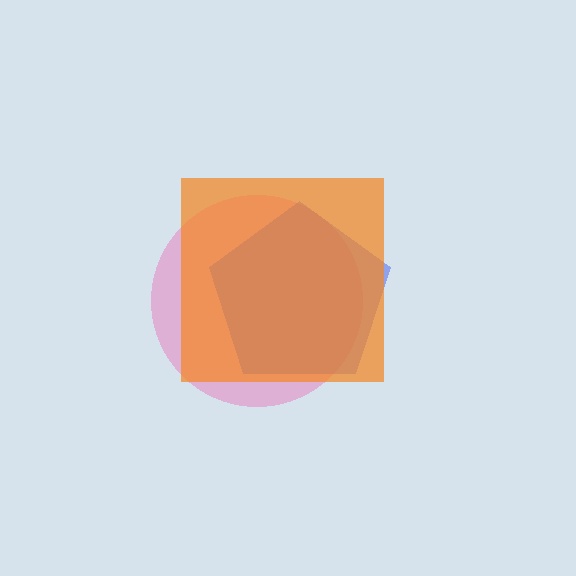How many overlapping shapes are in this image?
There are 3 overlapping shapes in the image.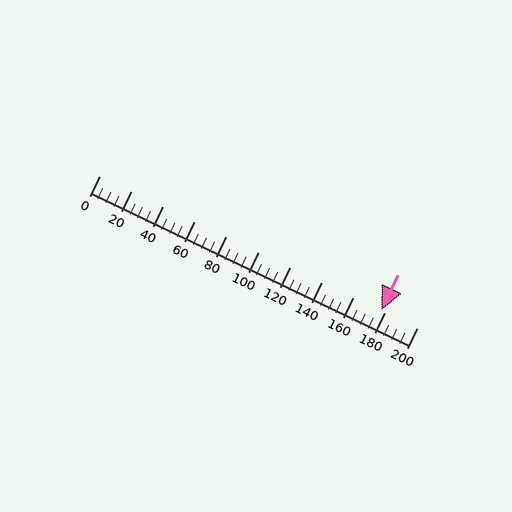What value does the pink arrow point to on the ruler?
The pink arrow points to approximately 178.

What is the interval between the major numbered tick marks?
The major tick marks are spaced 20 units apart.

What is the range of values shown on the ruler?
The ruler shows values from 0 to 200.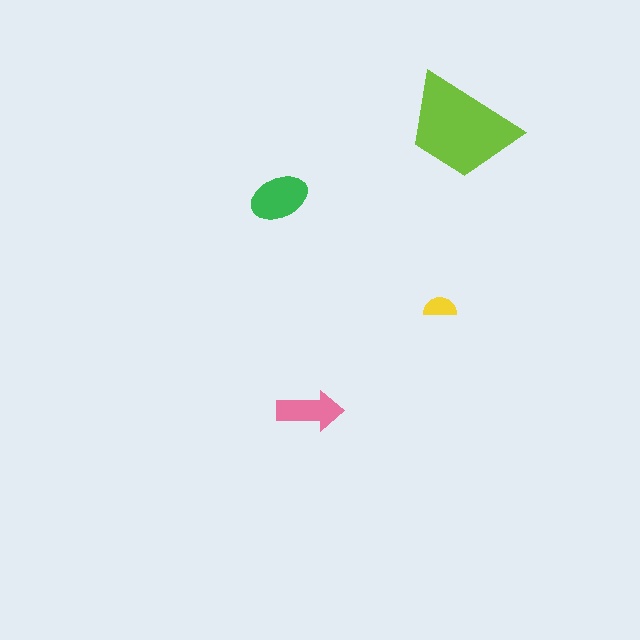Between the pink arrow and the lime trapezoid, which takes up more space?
The lime trapezoid.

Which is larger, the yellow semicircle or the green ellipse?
The green ellipse.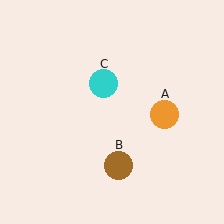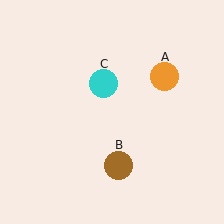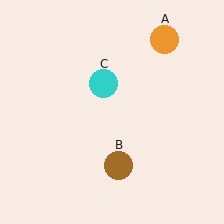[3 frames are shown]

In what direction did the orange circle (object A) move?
The orange circle (object A) moved up.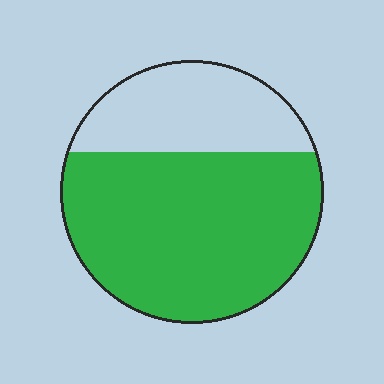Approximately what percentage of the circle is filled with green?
Approximately 70%.